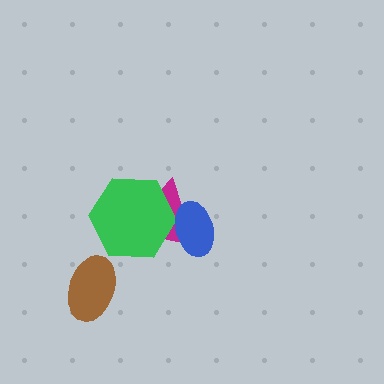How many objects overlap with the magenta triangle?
2 objects overlap with the magenta triangle.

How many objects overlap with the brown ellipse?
0 objects overlap with the brown ellipse.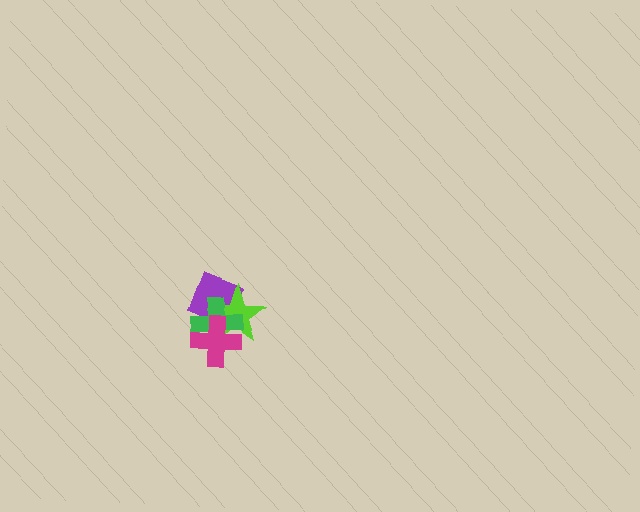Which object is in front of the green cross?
The magenta cross is in front of the green cross.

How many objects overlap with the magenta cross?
3 objects overlap with the magenta cross.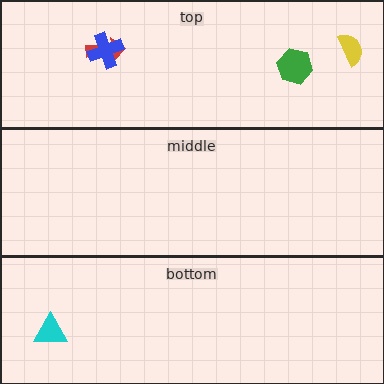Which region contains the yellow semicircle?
The top region.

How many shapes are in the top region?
4.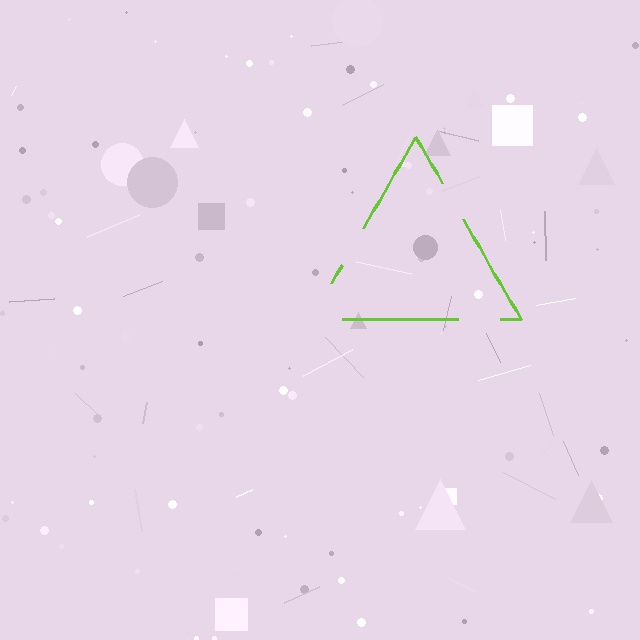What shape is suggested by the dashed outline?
The dashed outline suggests a triangle.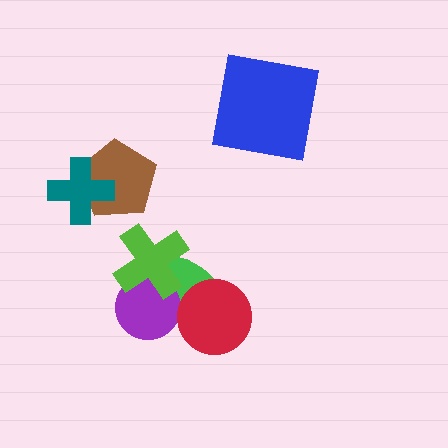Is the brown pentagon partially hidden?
Yes, it is partially covered by another shape.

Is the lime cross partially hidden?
No, no other shape covers it.